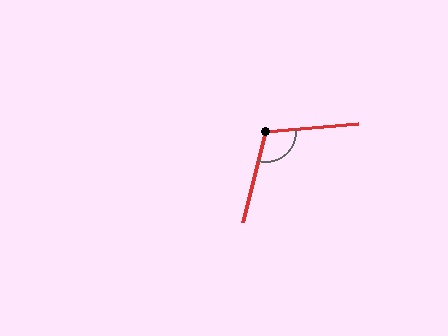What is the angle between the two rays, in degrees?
Approximately 110 degrees.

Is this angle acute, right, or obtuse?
It is obtuse.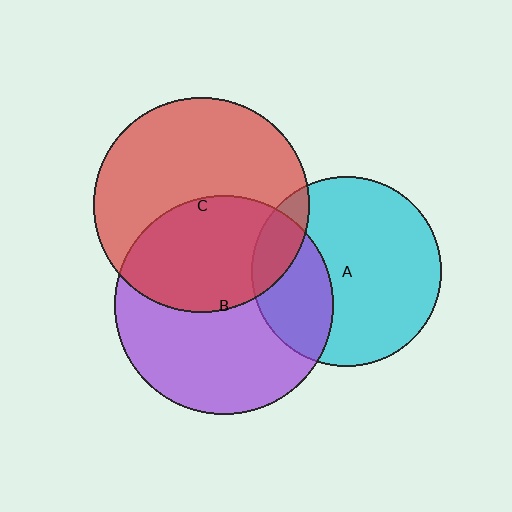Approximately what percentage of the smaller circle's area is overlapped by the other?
Approximately 15%.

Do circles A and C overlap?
Yes.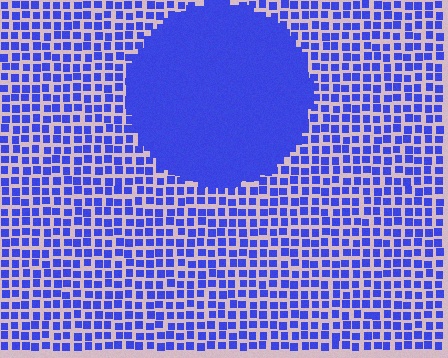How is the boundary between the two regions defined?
The boundary is defined by a change in element density (approximately 2.9x ratio). All elements are the same color, size, and shape.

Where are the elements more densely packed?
The elements are more densely packed inside the circle boundary.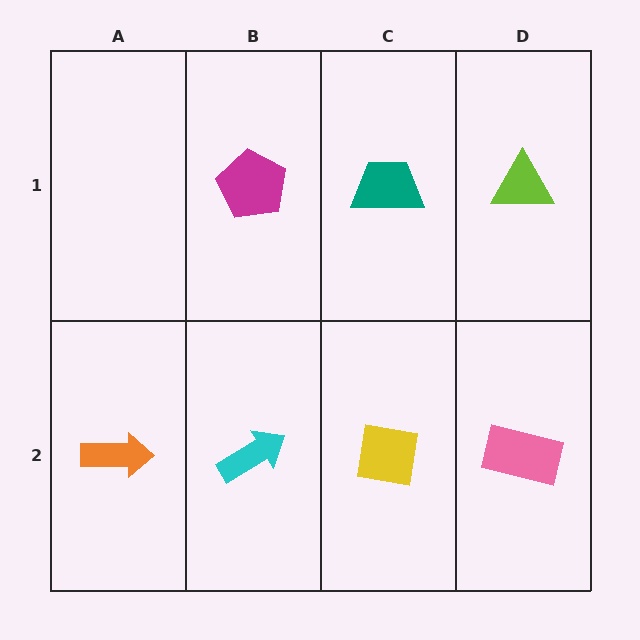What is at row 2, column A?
An orange arrow.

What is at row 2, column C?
A yellow square.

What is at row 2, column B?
A cyan arrow.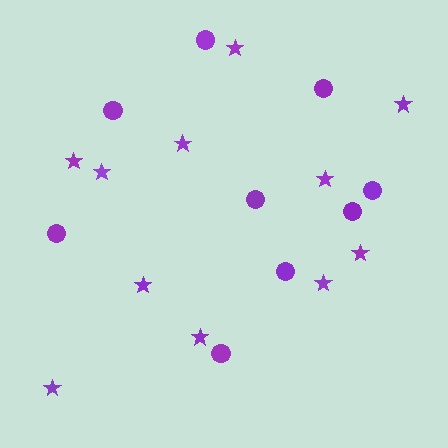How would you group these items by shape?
There are 2 groups: one group of stars (11) and one group of circles (9).